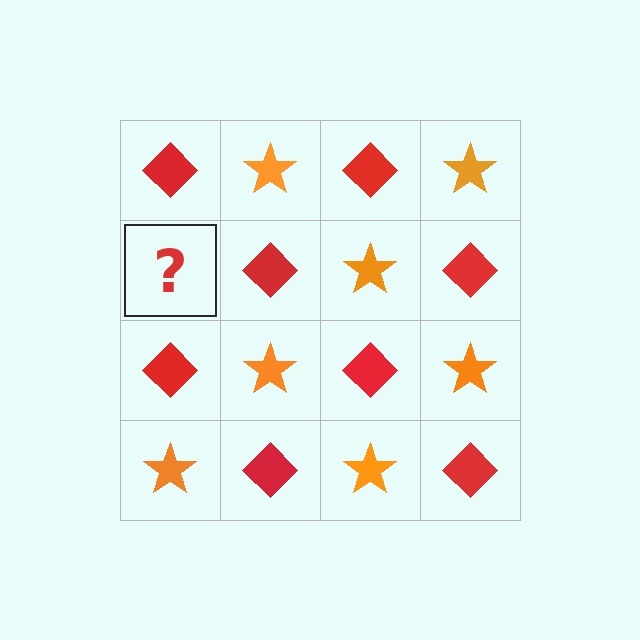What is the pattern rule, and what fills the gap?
The rule is that it alternates red diamond and orange star in a checkerboard pattern. The gap should be filled with an orange star.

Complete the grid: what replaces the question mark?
The question mark should be replaced with an orange star.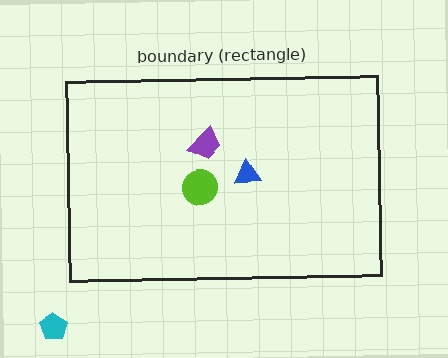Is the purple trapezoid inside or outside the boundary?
Inside.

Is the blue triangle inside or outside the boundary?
Inside.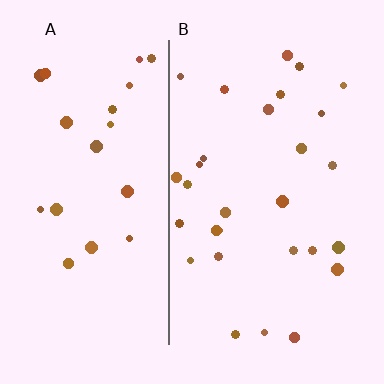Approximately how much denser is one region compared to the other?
Approximately 1.3× — region B over region A.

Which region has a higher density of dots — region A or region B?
B (the right).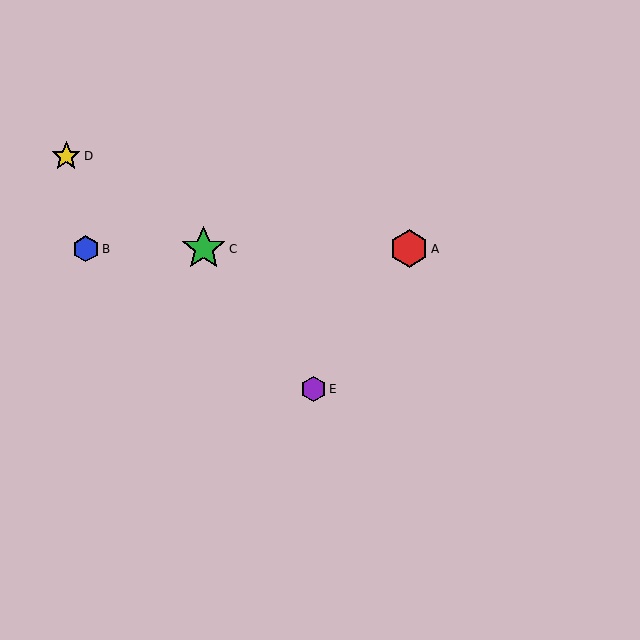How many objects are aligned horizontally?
3 objects (A, B, C) are aligned horizontally.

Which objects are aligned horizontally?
Objects A, B, C are aligned horizontally.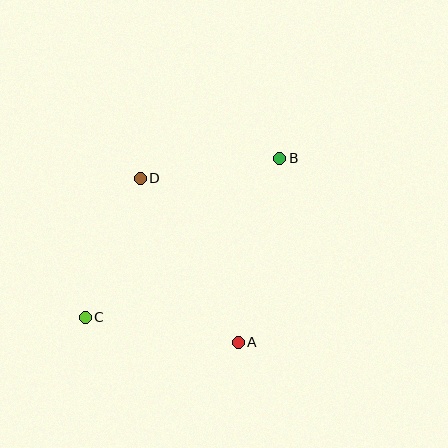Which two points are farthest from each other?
Points B and C are farthest from each other.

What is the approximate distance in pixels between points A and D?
The distance between A and D is approximately 191 pixels.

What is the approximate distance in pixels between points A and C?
The distance between A and C is approximately 155 pixels.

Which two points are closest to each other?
Points B and D are closest to each other.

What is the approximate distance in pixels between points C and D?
The distance between C and D is approximately 150 pixels.